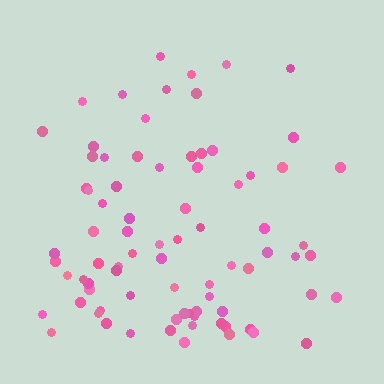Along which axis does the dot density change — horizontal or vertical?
Vertical.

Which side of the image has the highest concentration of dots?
The bottom.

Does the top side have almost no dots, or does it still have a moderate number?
Still a moderate number, just noticeably fewer than the bottom.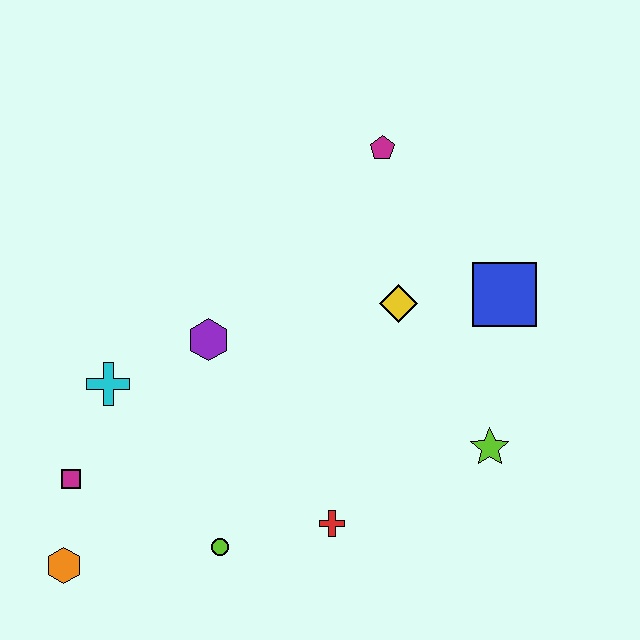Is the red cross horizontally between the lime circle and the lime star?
Yes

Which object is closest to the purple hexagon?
The cyan cross is closest to the purple hexagon.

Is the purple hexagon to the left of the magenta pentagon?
Yes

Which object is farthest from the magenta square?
The blue square is farthest from the magenta square.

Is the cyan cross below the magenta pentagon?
Yes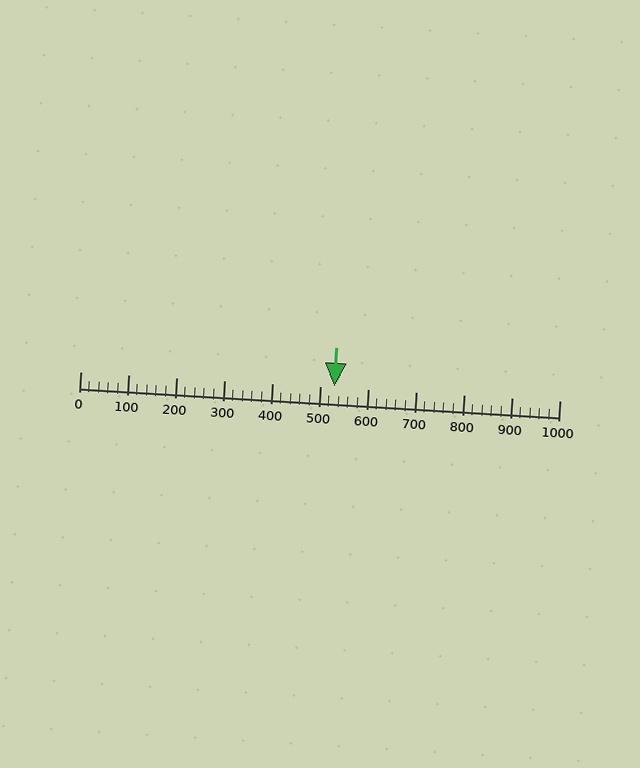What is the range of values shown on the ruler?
The ruler shows values from 0 to 1000.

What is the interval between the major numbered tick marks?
The major tick marks are spaced 100 units apart.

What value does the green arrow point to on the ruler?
The green arrow points to approximately 531.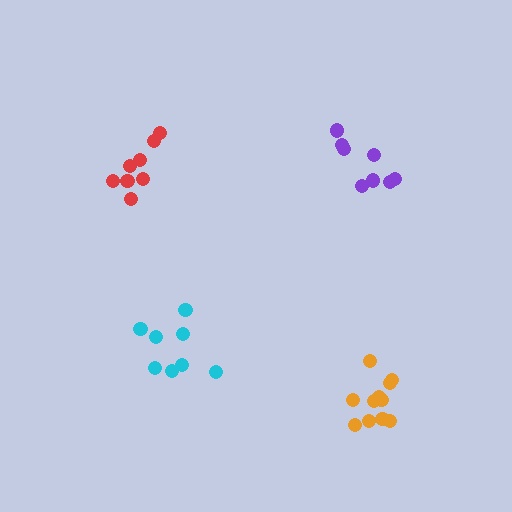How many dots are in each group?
Group 1: 11 dots, Group 2: 8 dots, Group 3: 8 dots, Group 4: 8 dots (35 total).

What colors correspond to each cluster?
The clusters are colored: orange, cyan, purple, red.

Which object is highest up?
The red cluster is topmost.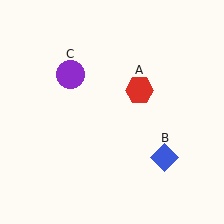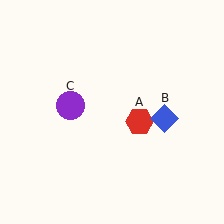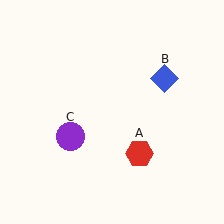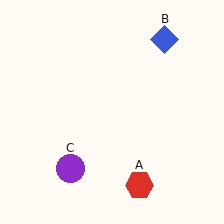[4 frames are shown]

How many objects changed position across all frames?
3 objects changed position: red hexagon (object A), blue diamond (object B), purple circle (object C).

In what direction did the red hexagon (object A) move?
The red hexagon (object A) moved down.